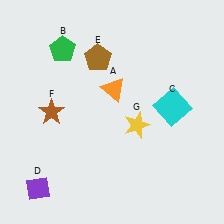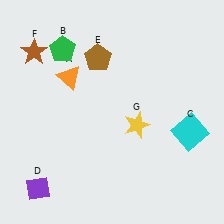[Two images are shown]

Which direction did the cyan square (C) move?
The cyan square (C) moved down.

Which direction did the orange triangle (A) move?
The orange triangle (A) moved left.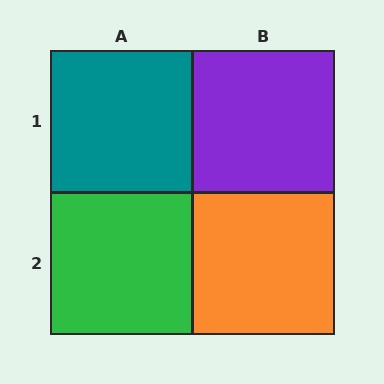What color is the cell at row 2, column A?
Green.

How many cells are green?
1 cell is green.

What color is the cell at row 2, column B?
Orange.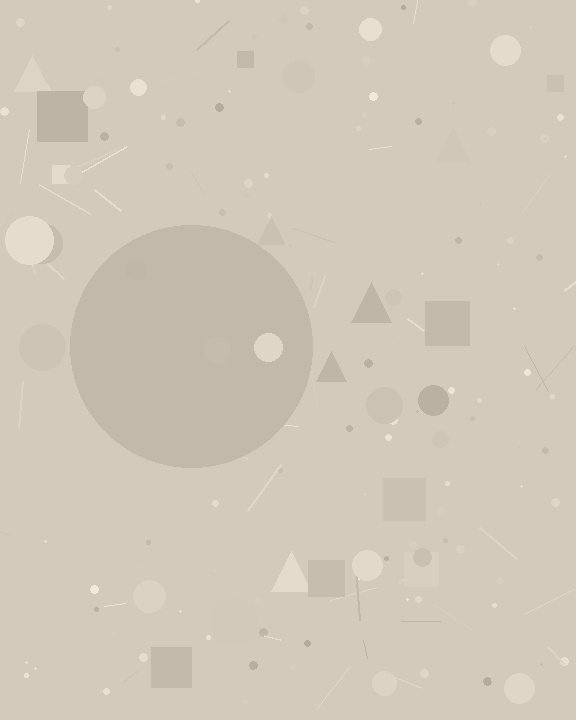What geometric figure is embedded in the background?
A circle is embedded in the background.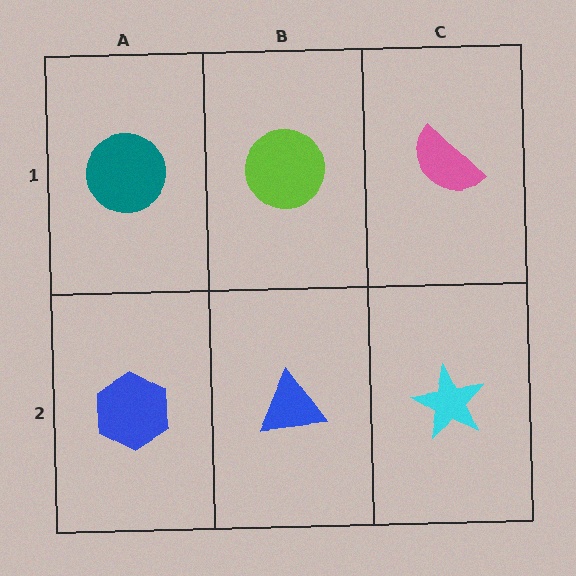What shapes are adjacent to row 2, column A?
A teal circle (row 1, column A), a blue triangle (row 2, column B).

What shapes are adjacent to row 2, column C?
A pink semicircle (row 1, column C), a blue triangle (row 2, column B).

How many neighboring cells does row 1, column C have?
2.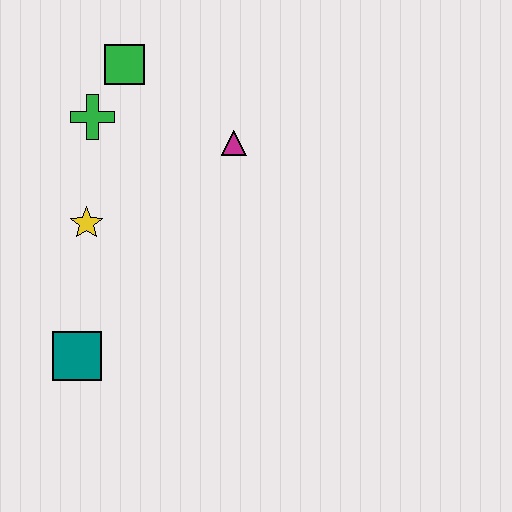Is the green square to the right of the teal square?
Yes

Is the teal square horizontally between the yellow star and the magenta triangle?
No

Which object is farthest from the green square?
The teal square is farthest from the green square.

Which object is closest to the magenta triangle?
The green square is closest to the magenta triangle.